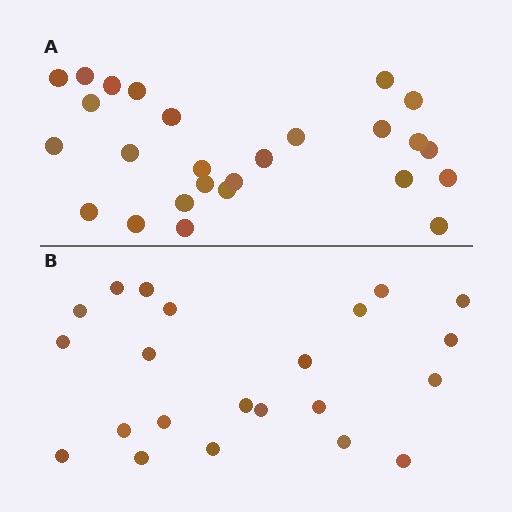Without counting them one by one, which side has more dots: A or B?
Region A (the top region) has more dots.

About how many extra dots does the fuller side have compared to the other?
Region A has about 4 more dots than region B.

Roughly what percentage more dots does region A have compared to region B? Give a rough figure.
About 20% more.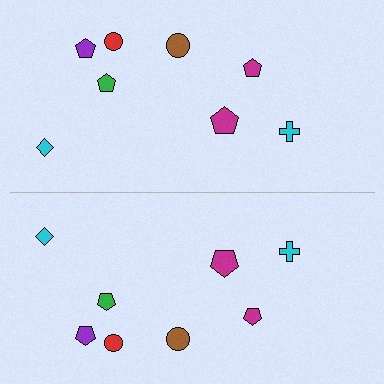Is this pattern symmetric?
Yes, this pattern has bilateral (reflection) symmetry.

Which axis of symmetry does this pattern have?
The pattern has a horizontal axis of symmetry running through the center of the image.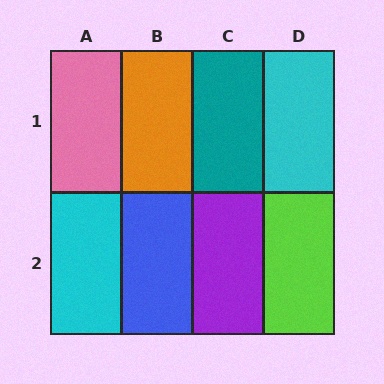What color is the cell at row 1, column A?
Pink.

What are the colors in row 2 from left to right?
Cyan, blue, purple, lime.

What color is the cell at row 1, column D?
Cyan.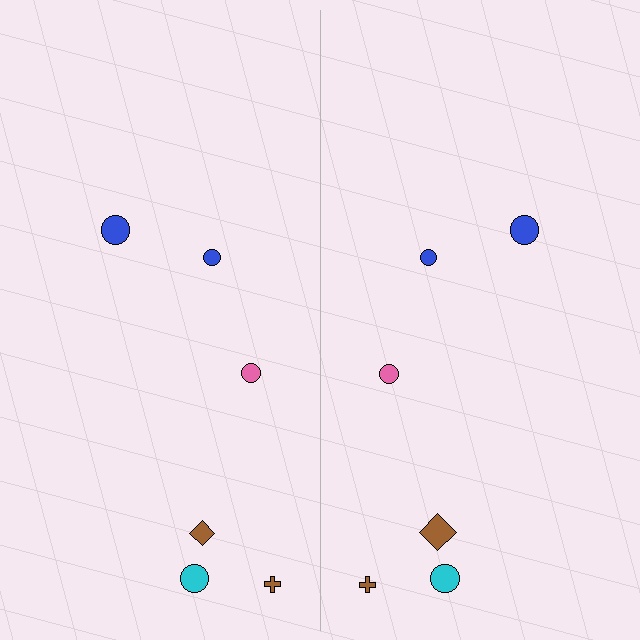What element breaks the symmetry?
The brown diamond on the right side has a different size than its mirror counterpart.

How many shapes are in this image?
There are 12 shapes in this image.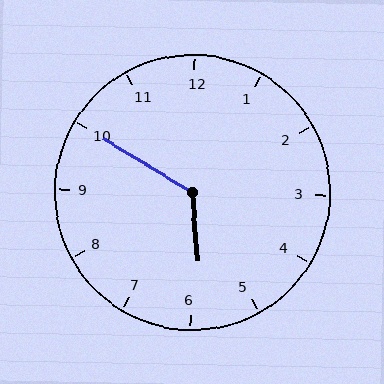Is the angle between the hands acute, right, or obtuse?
It is obtuse.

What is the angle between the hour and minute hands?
Approximately 125 degrees.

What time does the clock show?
5:50.